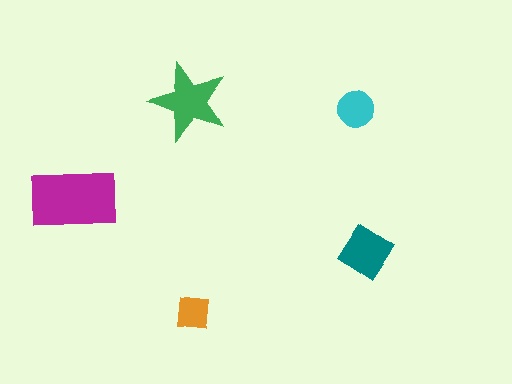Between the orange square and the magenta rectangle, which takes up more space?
The magenta rectangle.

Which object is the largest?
The magenta rectangle.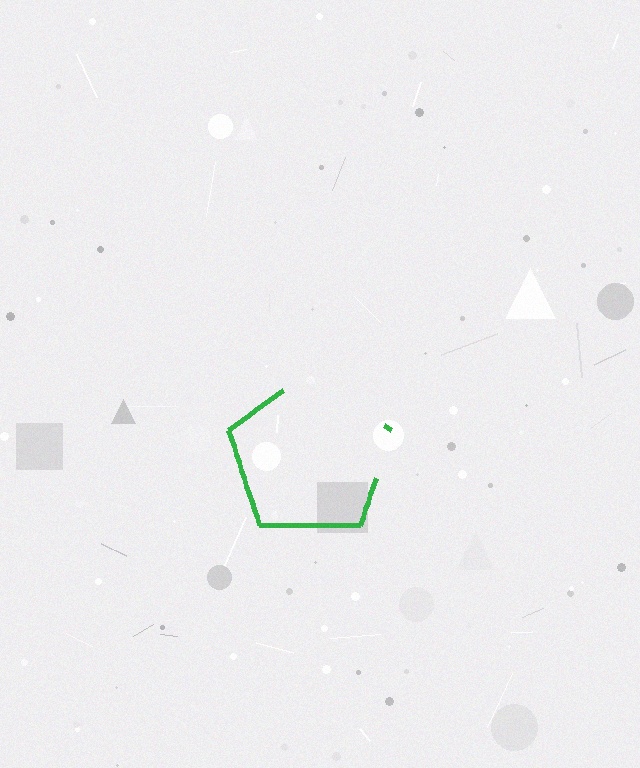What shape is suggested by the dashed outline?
The dashed outline suggests a pentagon.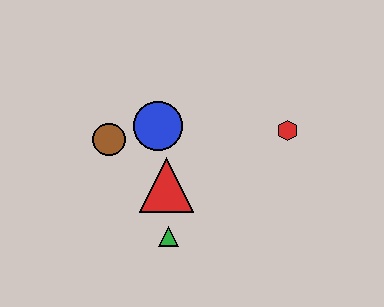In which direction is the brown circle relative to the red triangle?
The brown circle is to the left of the red triangle.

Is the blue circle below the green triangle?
No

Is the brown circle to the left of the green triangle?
Yes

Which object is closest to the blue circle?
The brown circle is closest to the blue circle.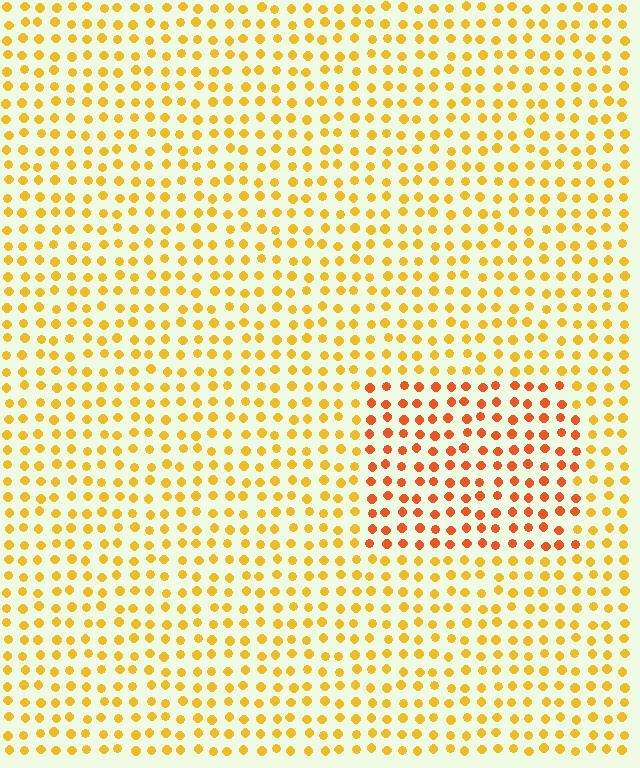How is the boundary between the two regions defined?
The boundary is defined purely by a slight shift in hue (about 31 degrees). Spacing, size, and orientation are identical on both sides.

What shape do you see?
I see a rectangle.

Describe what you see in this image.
The image is filled with small yellow elements in a uniform arrangement. A rectangle-shaped region is visible where the elements are tinted to a slightly different hue, forming a subtle color boundary.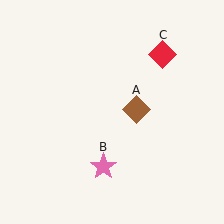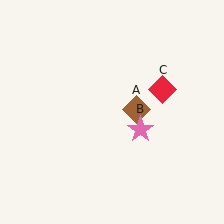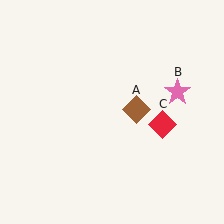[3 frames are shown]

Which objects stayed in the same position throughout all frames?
Brown diamond (object A) remained stationary.